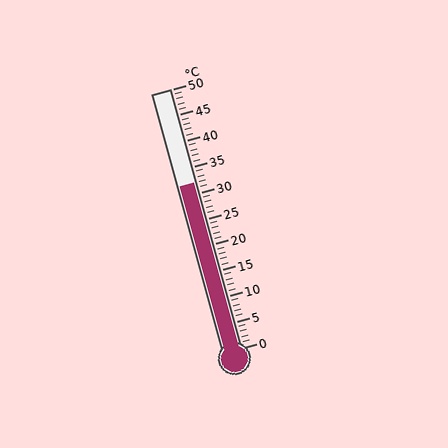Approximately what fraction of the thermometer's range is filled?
The thermometer is filled to approximately 65% of its range.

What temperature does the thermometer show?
The thermometer shows approximately 32°C.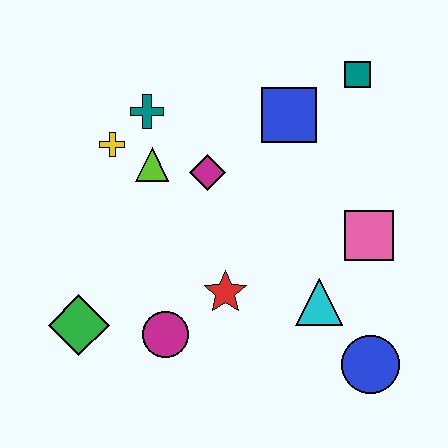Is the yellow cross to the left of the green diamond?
No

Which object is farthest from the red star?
The teal square is farthest from the red star.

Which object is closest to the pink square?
The cyan triangle is closest to the pink square.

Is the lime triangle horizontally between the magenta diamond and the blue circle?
No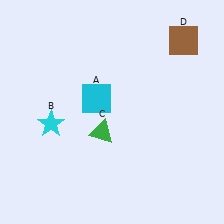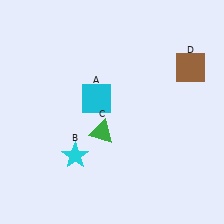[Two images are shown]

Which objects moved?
The objects that moved are: the cyan star (B), the brown square (D).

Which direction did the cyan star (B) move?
The cyan star (B) moved down.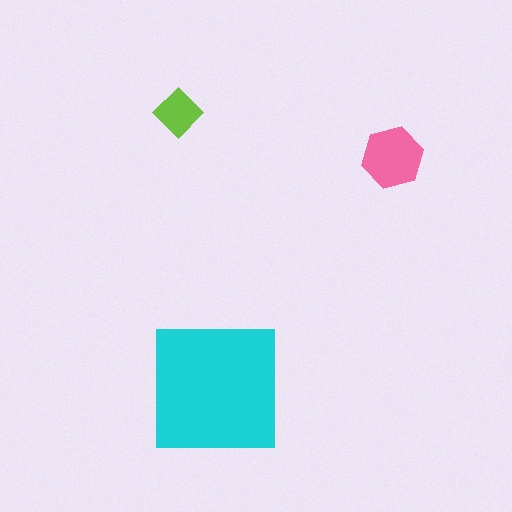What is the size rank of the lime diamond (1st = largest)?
3rd.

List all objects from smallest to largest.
The lime diamond, the pink hexagon, the cyan square.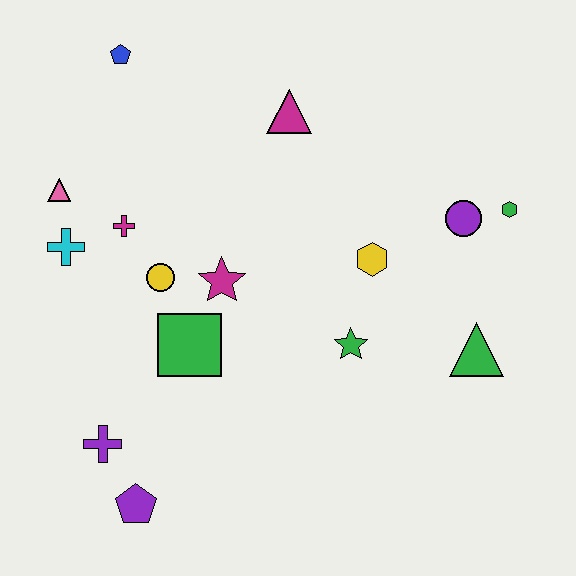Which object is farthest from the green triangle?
The blue pentagon is farthest from the green triangle.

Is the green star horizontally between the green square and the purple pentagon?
No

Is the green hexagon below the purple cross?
No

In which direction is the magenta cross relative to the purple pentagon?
The magenta cross is above the purple pentagon.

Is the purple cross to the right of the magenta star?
No